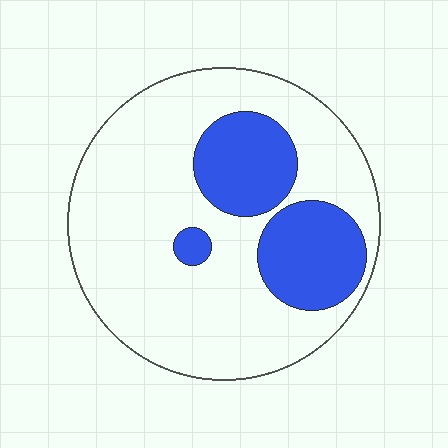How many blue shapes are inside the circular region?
3.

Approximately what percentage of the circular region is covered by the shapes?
Approximately 25%.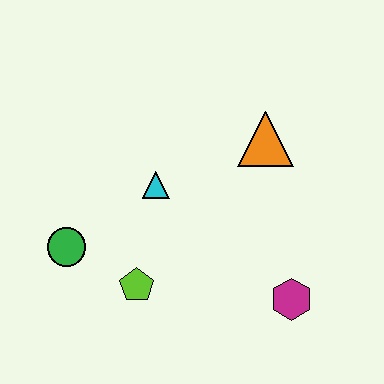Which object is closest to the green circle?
The lime pentagon is closest to the green circle.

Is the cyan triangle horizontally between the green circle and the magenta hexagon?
Yes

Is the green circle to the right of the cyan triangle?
No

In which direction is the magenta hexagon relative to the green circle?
The magenta hexagon is to the right of the green circle.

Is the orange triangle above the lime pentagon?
Yes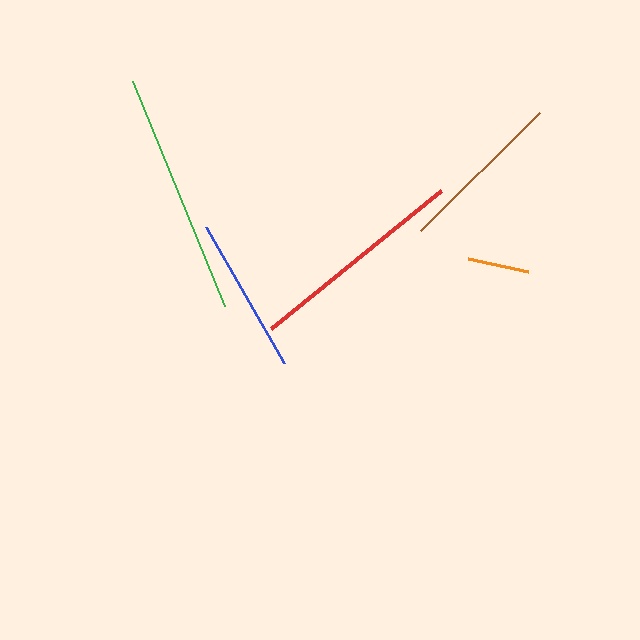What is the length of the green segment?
The green segment is approximately 243 pixels long.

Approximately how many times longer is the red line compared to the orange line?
The red line is approximately 3.5 times the length of the orange line.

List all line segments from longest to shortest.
From longest to shortest: green, red, brown, blue, orange.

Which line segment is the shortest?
The orange line is the shortest at approximately 62 pixels.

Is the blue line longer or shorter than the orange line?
The blue line is longer than the orange line.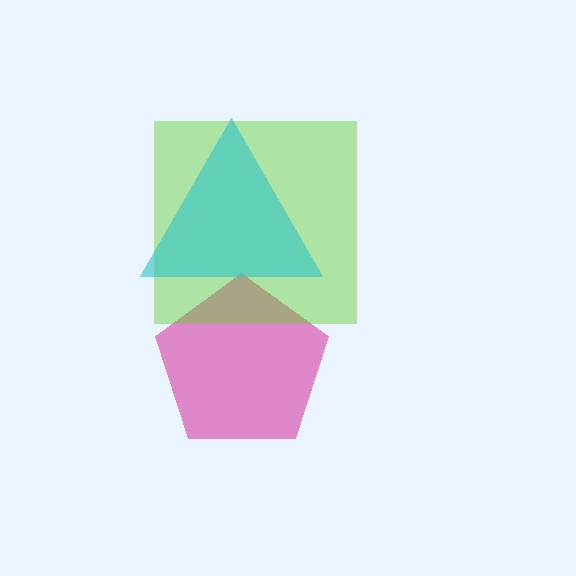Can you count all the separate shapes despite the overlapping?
Yes, there are 3 separate shapes.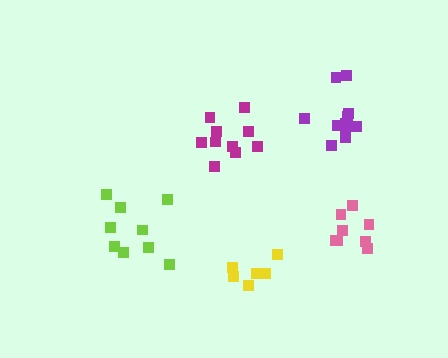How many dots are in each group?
Group 1: 11 dots, Group 2: 8 dots, Group 3: 6 dots, Group 4: 9 dots, Group 5: 10 dots (44 total).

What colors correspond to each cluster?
The clusters are colored: purple, pink, yellow, lime, magenta.